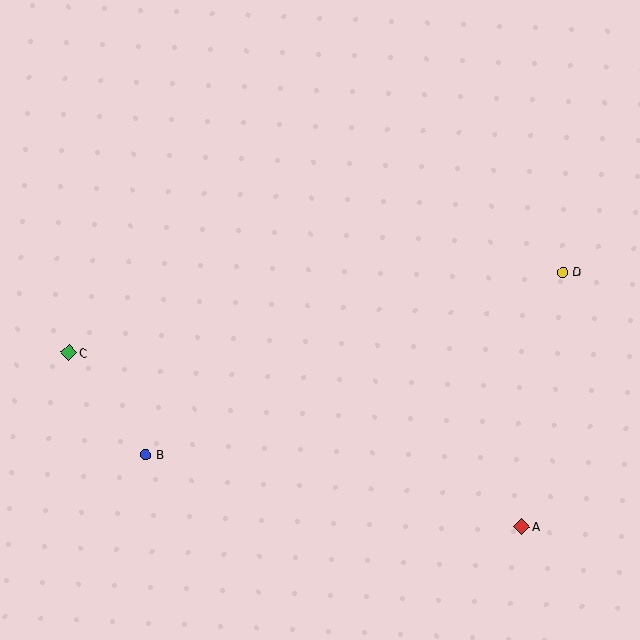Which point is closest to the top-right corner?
Point D is closest to the top-right corner.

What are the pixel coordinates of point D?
Point D is at (563, 272).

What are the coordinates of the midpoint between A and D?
The midpoint between A and D is at (542, 399).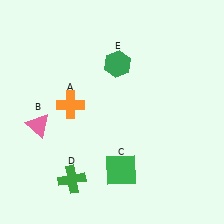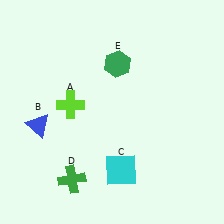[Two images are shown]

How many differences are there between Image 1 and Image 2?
There are 3 differences between the two images.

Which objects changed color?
A changed from orange to lime. B changed from pink to blue. C changed from green to cyan.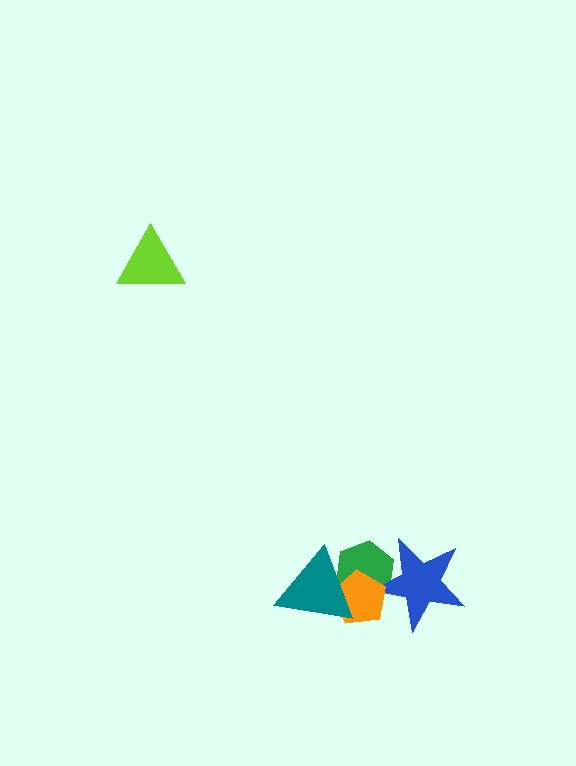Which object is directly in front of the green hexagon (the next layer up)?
The blue star is directly in front of the green hexagon.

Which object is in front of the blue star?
The orange pentagon is in front of the blue star.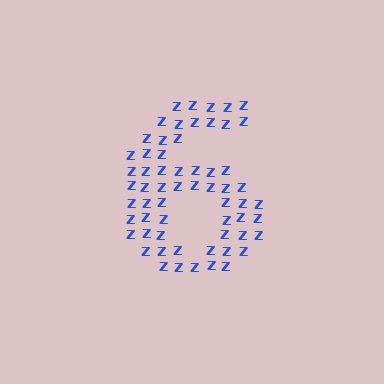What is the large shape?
The large shape is the digit 6.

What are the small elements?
The small elements are letter Z's.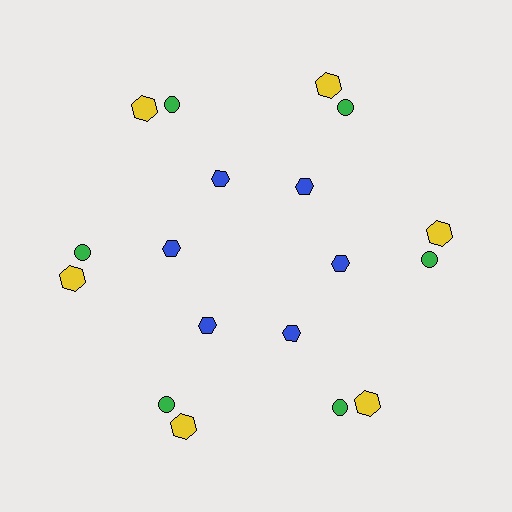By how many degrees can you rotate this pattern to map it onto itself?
The pattern maps onto itself every 60 degrees of rotation.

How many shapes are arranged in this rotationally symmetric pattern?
There are 18 shapes, arranged in 6 groups of 3.